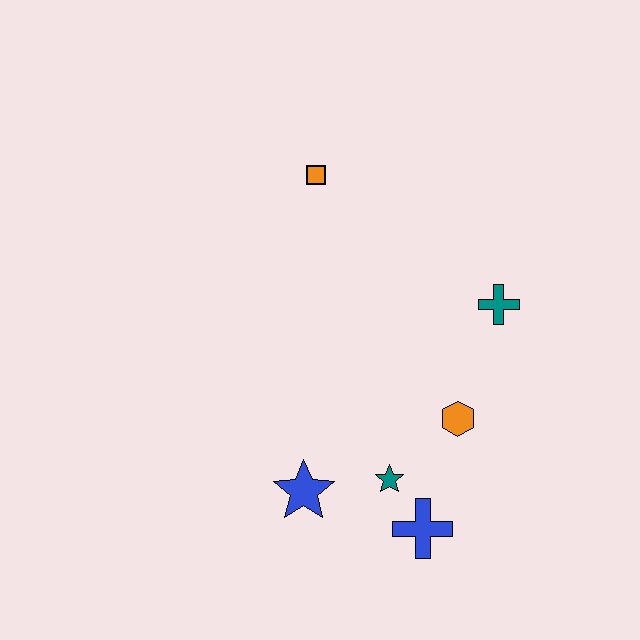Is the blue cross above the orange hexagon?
No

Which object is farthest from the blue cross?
The orange square is farthest from the blue cross.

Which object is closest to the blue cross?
The teal star is closest to the blue cross.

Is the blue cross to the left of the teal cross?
Yes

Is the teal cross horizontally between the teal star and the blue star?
No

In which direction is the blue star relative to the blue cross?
The blue star is to the left of the blue cross.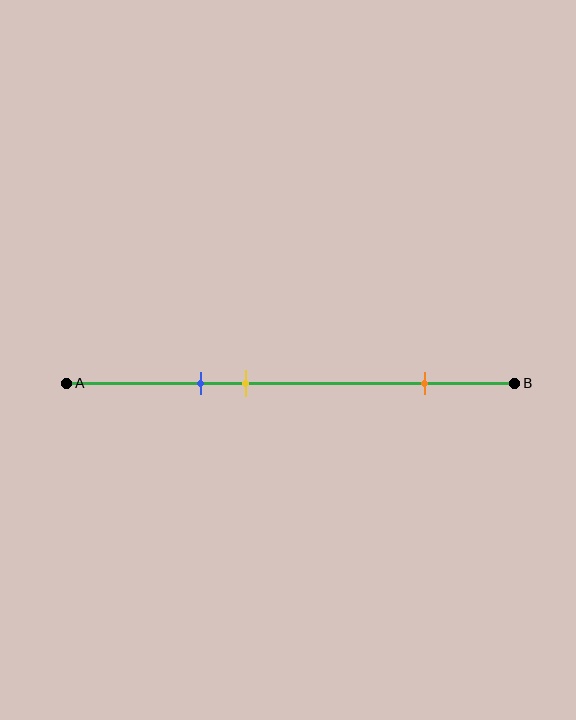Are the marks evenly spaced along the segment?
No, the marks are not evenly spaced.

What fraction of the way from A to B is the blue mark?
The blue mark is approximately 30% (0.3) of the way from A to B.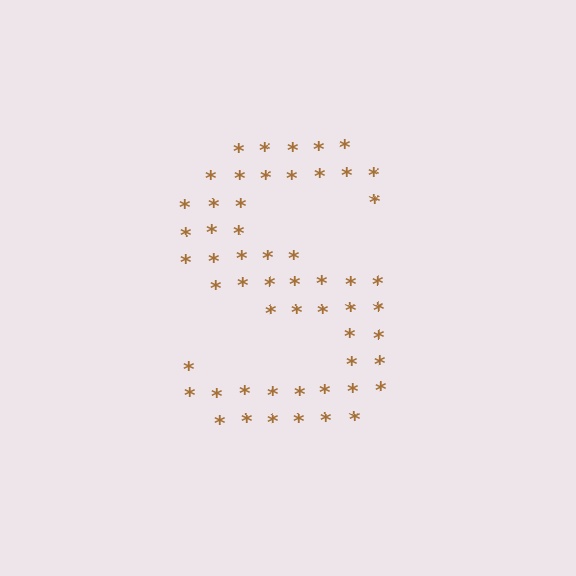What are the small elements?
The small elements are asterisks.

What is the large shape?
The large shape is the letter S.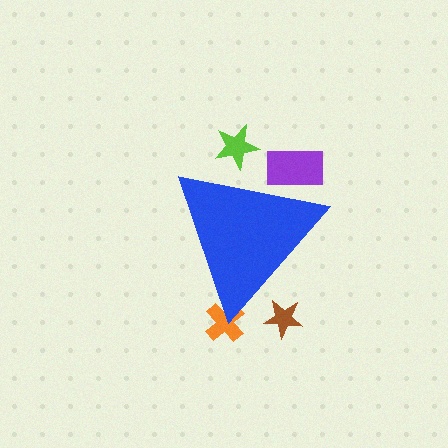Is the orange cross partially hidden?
Yes, the orange cross is partially hidden behind the blue triangle.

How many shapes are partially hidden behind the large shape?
4 shapes are partially hidden.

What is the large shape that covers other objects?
A blue triangle.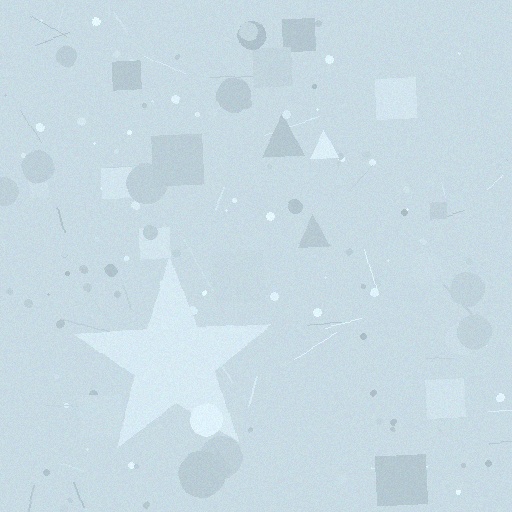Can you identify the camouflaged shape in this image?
The camouflaged shape is a star.